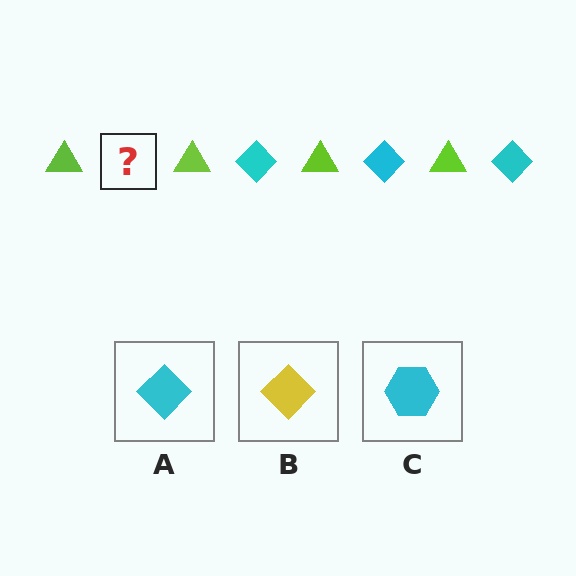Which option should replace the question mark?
Option A.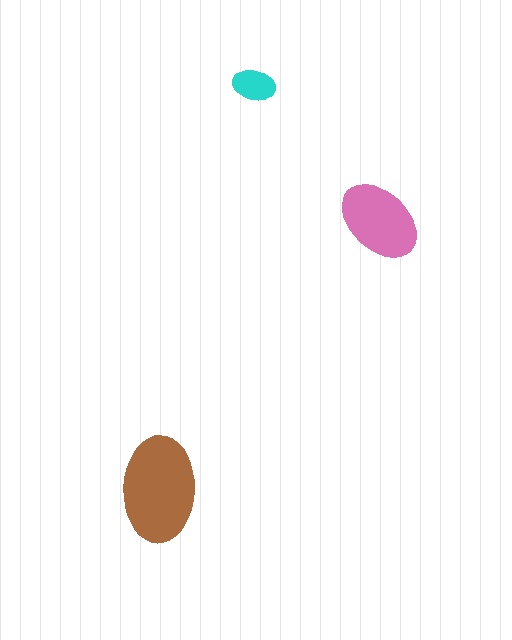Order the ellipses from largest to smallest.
the brown one, the pink one, the cyan one.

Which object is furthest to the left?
The brown ellipse is leftmost.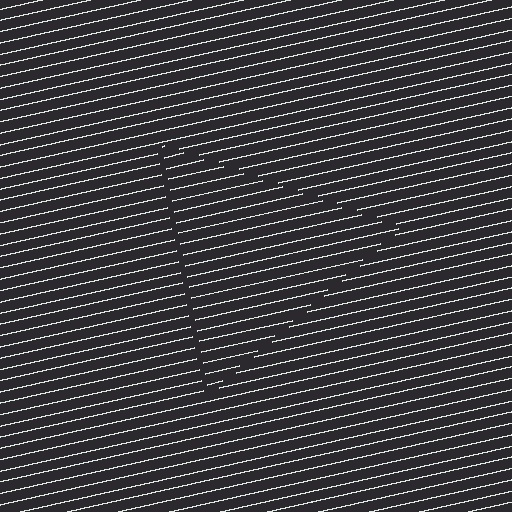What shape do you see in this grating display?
An illusory triangle. The interior of the shape contains the same grating, shifted by half a period — the contour is defined by the phase discontinuity where line-ends from the inner and outer gratings abut.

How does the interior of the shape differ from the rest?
The interior of the shape contains the same grating, shifted by half a period — the contour is defined by the phase discontinuity where line-ends from the inner and outer gratings abut.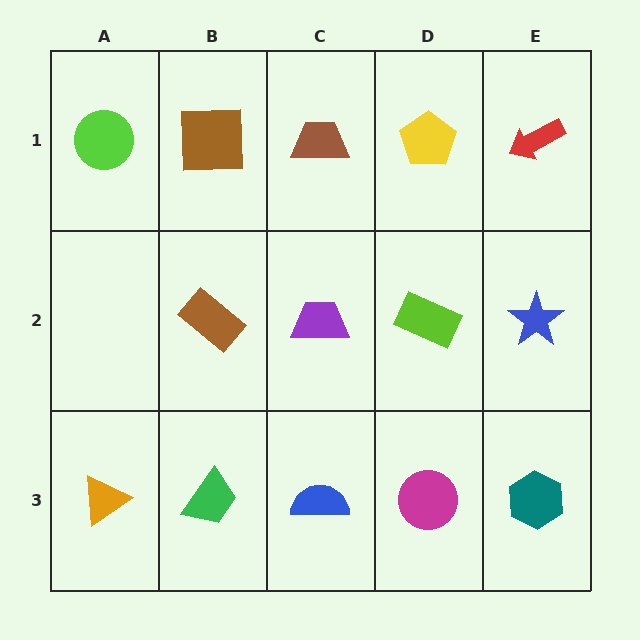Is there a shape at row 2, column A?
No, that cell is empty.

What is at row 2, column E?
A blue star.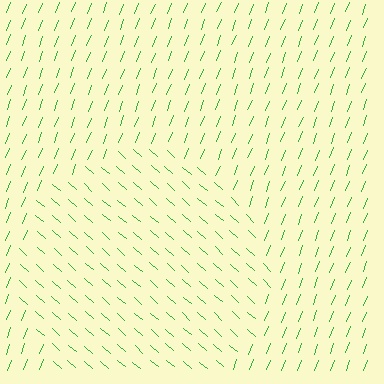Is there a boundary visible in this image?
Yes, there is a texture boundary formed by a change in line orientation.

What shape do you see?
I see a circle.